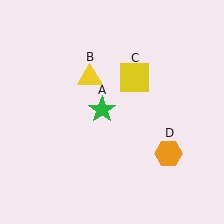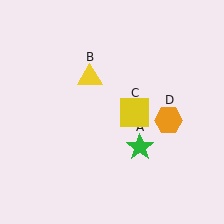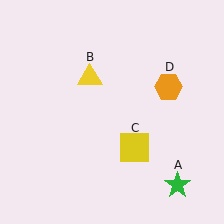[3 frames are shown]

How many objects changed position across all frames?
3 objects changed position: green star (object A), yellow square (object C), orange hexagon (object D).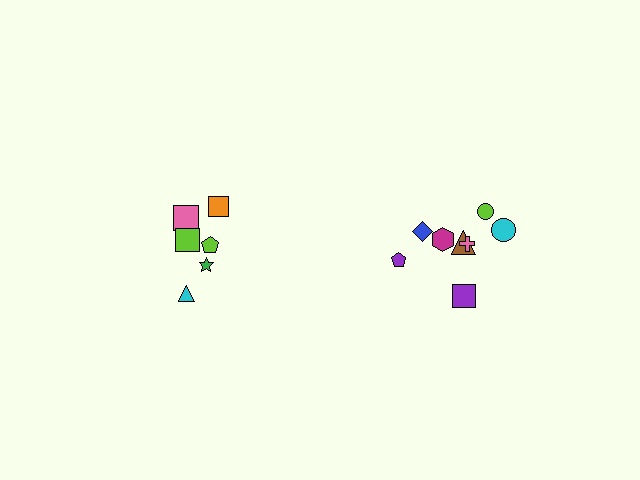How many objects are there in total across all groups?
There are 14 objects.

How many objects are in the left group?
There are 6 objects.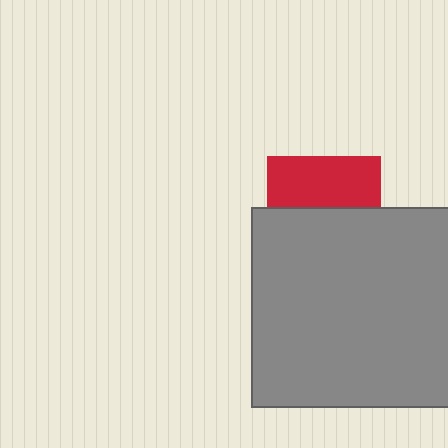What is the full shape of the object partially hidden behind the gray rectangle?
The partially hidden object is a red square.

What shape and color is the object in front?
The object in front is a gray rectangle.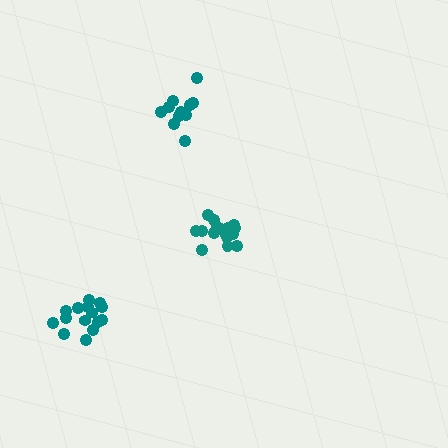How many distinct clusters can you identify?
There are 3 distinct clusters.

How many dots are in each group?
Group 1: 12 dots, Group 2: 16 dots, Group 3: 15 dots (43 total).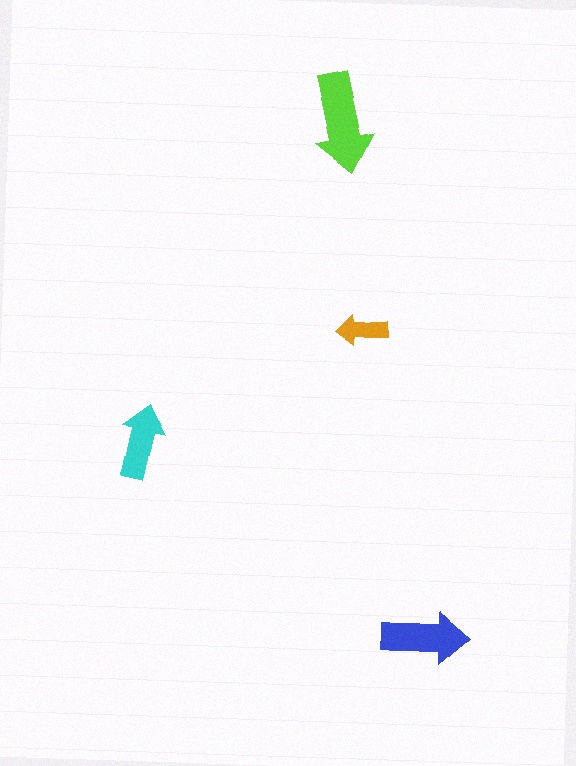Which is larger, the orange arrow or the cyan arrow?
The cyan one.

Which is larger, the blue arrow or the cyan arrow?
The blue one.